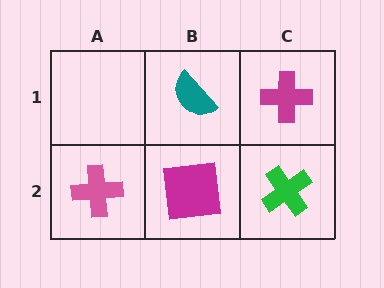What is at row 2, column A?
A pink cross.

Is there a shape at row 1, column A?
No, that cell is empty.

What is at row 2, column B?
A magenta square.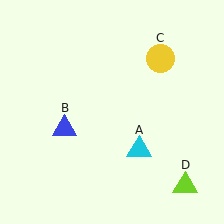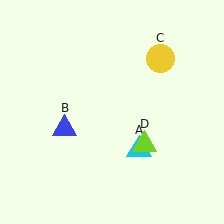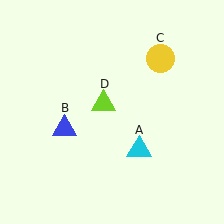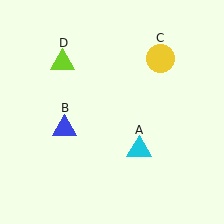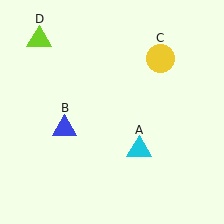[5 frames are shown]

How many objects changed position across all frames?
1 object changed position: lime triangle (object D).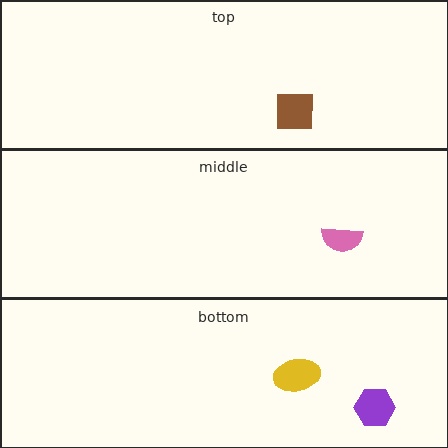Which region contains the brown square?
The top region.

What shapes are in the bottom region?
The yellow ellipse, the purple hexagon.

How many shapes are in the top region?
1.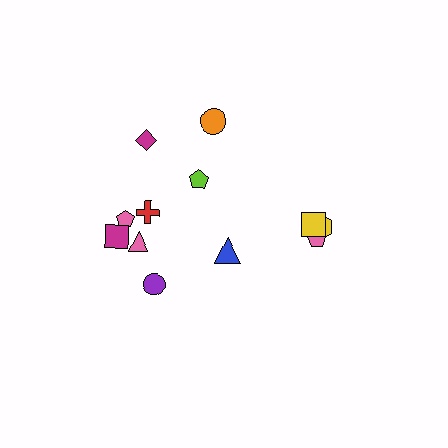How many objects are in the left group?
There are 7 objects.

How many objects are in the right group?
There are 5 objects.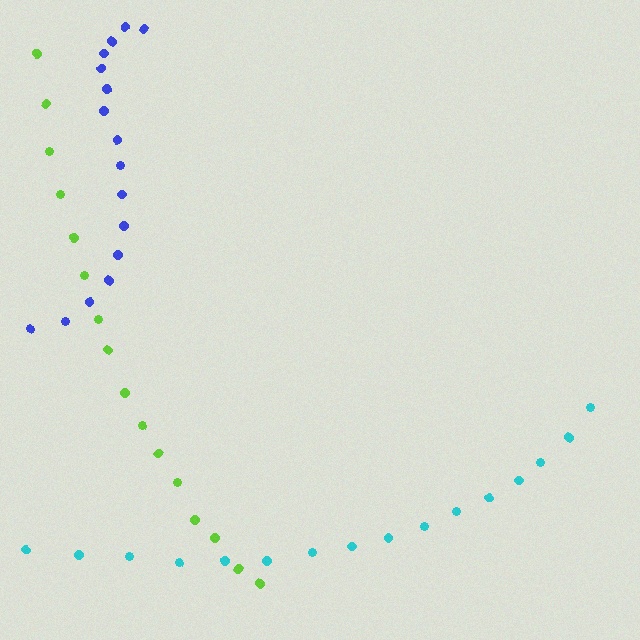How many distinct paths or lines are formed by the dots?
There are 3 distinct paths.